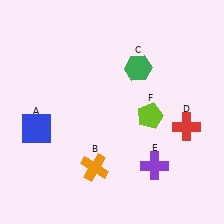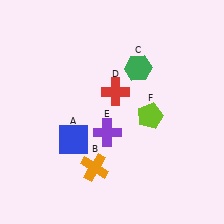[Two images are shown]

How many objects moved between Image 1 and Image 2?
3 objects moved between the two images.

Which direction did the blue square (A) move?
The blue square (A) moved right.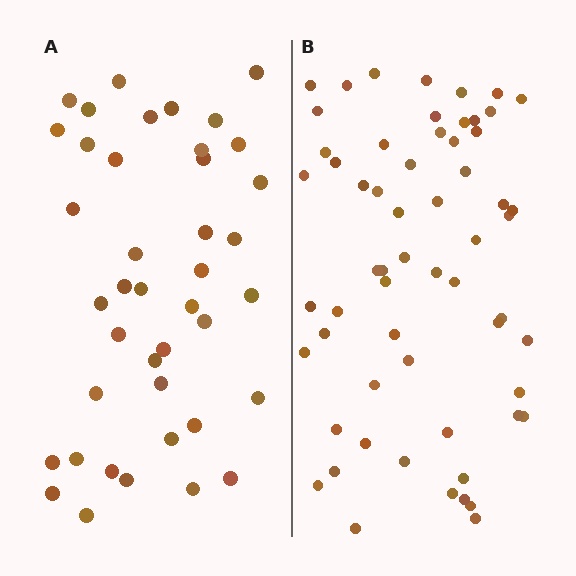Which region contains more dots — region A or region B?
Region B (the right region) has more dots.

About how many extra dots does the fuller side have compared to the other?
Region B has approximately 20 more dots than region A.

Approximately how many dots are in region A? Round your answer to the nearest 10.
About 40 dots. (The exact count is 41, which rounds to 40.)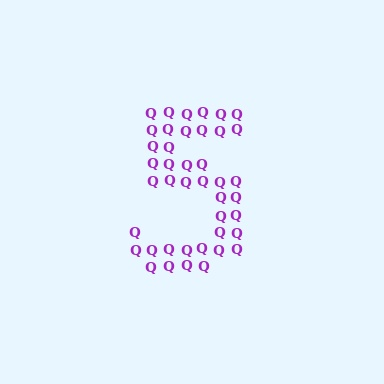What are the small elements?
The small elements are letter Q's.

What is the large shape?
The large shape is the digit 5.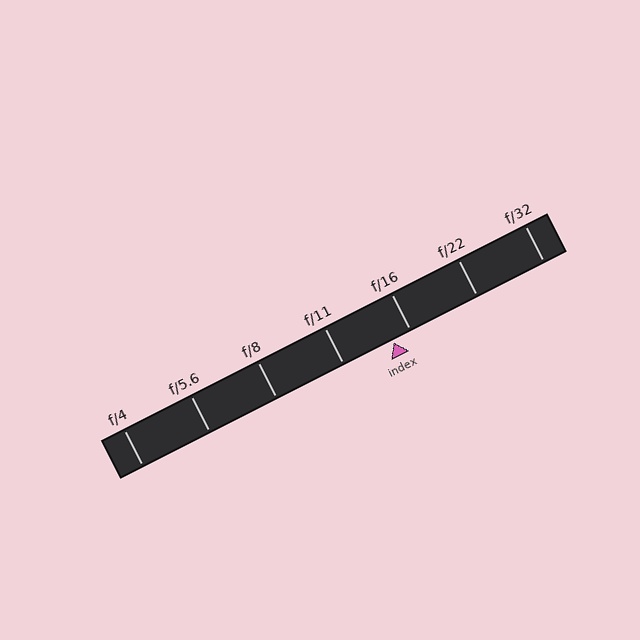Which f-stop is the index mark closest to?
The index mark is closest to f/16.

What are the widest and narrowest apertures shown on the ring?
The widest aperture shown is f/4 and the narrowest is f/32.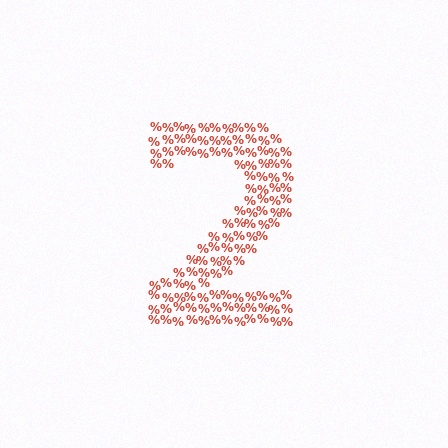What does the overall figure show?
The overall figure shows the digit 2.